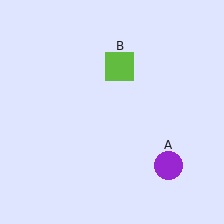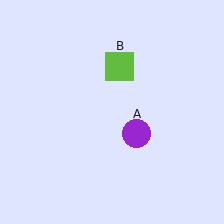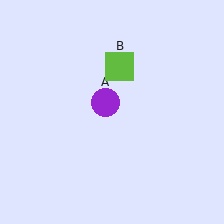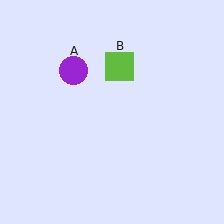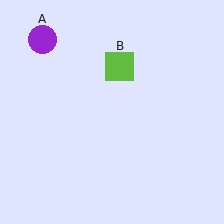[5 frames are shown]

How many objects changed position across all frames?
1 object changed position: purple circle (object A).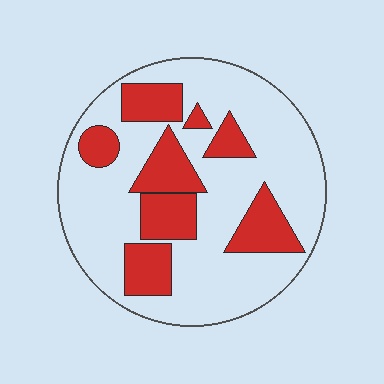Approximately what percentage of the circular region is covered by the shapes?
Approximately 30%.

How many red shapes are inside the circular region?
8.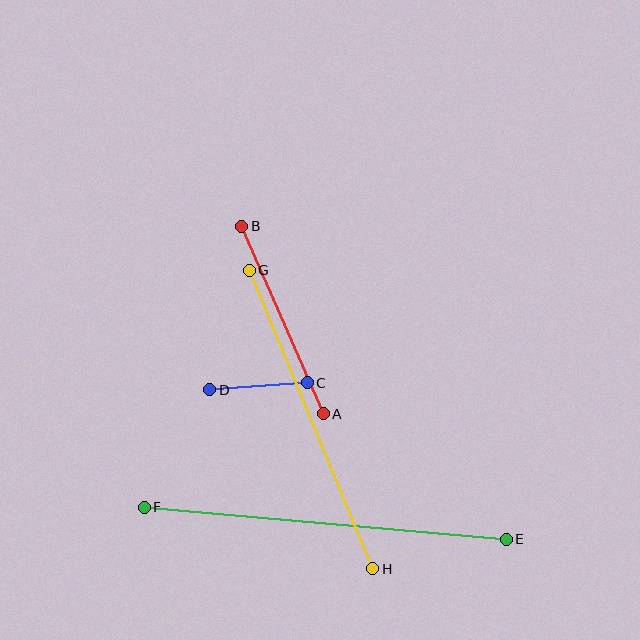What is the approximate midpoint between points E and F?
The midpoint is at approximately (325, 523) pixels.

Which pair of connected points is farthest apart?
Points E and F are farthest apart.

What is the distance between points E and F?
The distance is approximately 364 pixels.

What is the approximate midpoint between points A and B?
The midpoint is at approximately (283, 320) pixels.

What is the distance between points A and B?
The distance is approximately 204 pixels.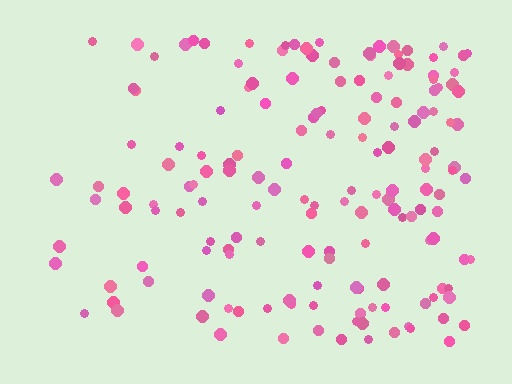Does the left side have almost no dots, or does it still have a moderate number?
Still a moderate number, just noticeably fewer than the right.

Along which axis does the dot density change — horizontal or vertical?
Horizontal.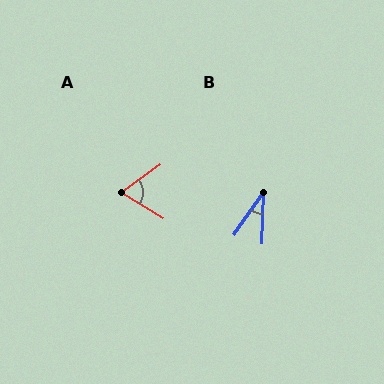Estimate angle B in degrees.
Approximately 33 degrees.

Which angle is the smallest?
B, at approximately 33 degrees.